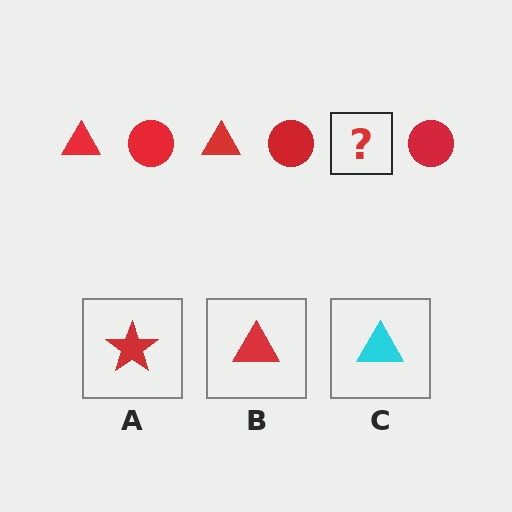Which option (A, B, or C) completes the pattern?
B.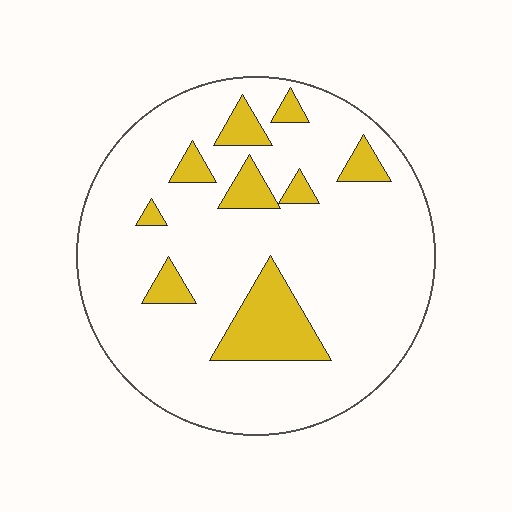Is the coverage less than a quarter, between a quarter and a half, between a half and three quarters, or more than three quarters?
Less than a quarter.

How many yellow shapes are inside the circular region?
9.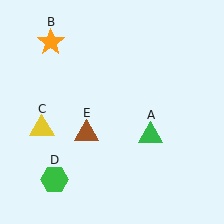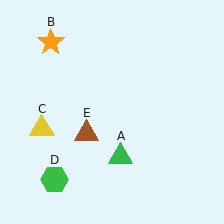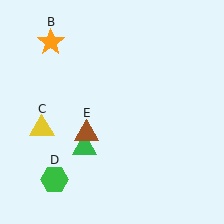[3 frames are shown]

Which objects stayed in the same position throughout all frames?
Orange star (object B) and yellow triangle (object C) and green hexagon (object D) and brown triangle (object E) remained stationary.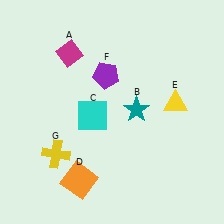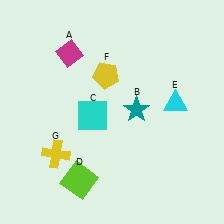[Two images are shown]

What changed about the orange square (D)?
In Image 1, D is orange. In Image 2, it changed to lime.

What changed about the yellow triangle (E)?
In Image 1, E is yellow. In Image 2, it changed to cyan.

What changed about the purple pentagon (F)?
In Image 1, F is purple. In Image 2, it changed to yellow.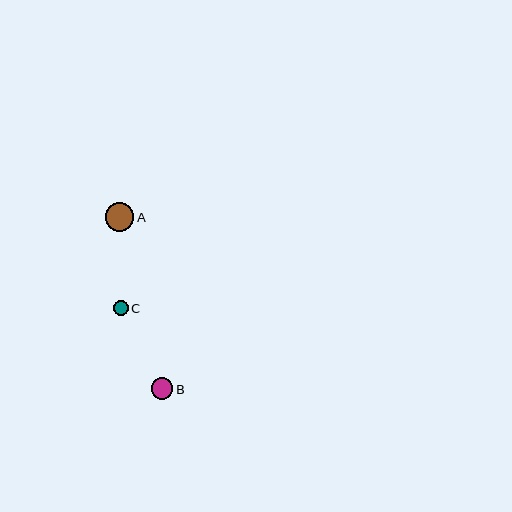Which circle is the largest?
Circle A is the largest with a size of approximately 29 pixels.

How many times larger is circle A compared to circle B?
Circle A is approximately 1.3 times the size of circle B.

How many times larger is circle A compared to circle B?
Circle A is approximately 1.3 times the size of circle B.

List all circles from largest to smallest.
From largest to smallest: A, B, C.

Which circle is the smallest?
Circle C is the smallest with a size of approximately 15 pixels.